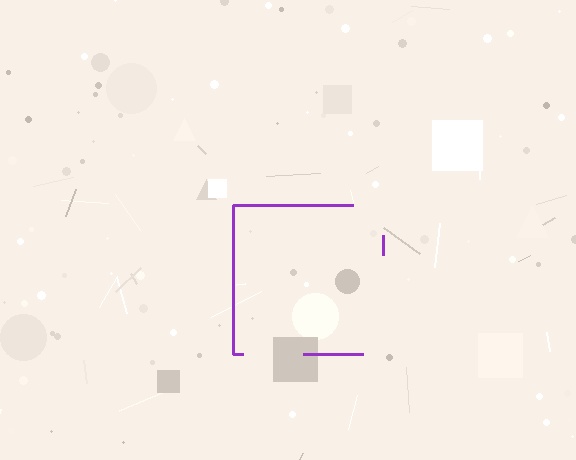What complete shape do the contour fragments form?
The contour fragments form a square.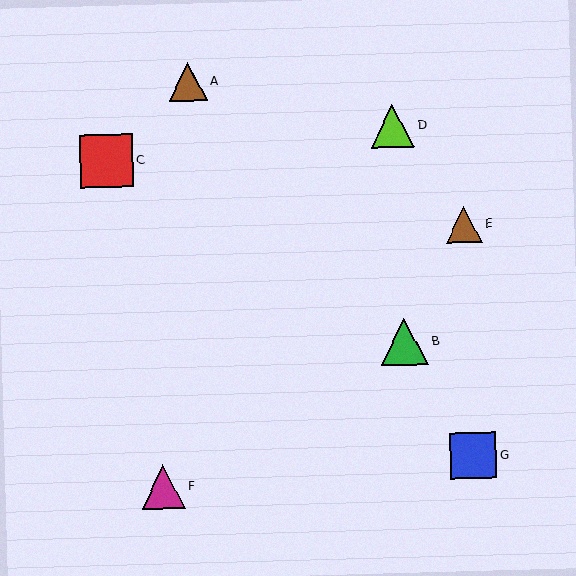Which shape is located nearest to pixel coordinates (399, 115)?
The lime triangle (labeled D) at (393, 126) is nearest to that location.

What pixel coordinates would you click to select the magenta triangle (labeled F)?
Click at (163, 487) to select the magenta triangle F.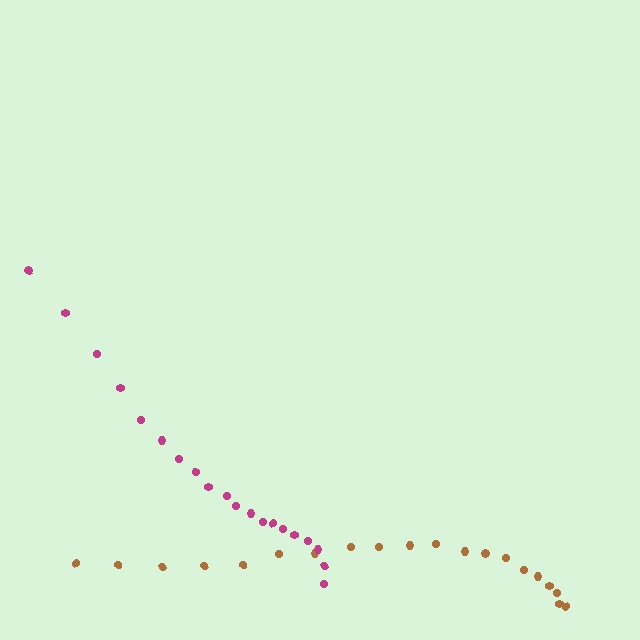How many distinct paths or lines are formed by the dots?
There are 2 distinct paths.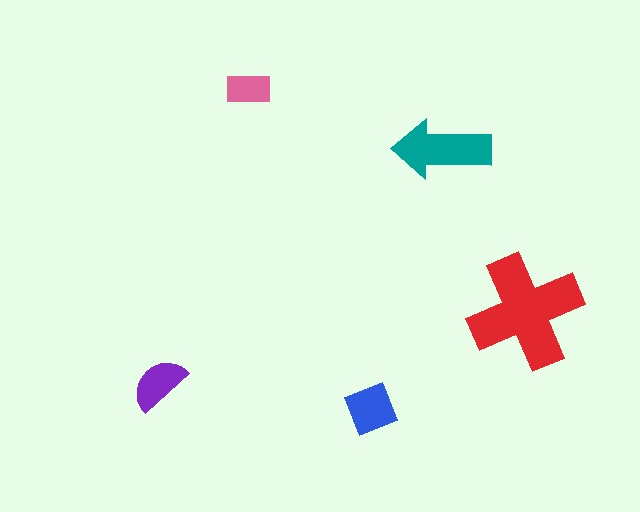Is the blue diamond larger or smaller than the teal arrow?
Smaller.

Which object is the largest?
The red cross.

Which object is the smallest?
The pink rectangle.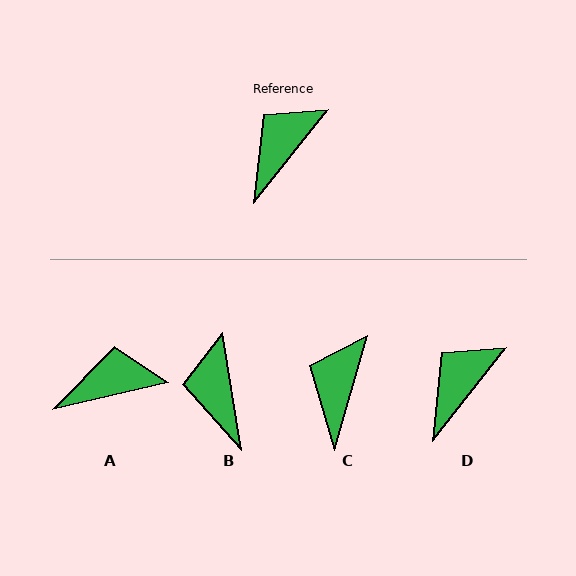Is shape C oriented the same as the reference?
No, it is off by about 23 degrees.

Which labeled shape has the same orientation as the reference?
D.